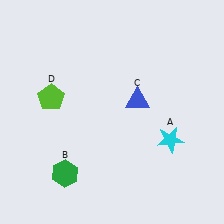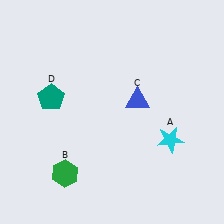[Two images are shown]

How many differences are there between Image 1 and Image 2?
There is 1 difference between the two images.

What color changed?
The pentagon (D) changed from lime in Image 1 to teal in Image 2.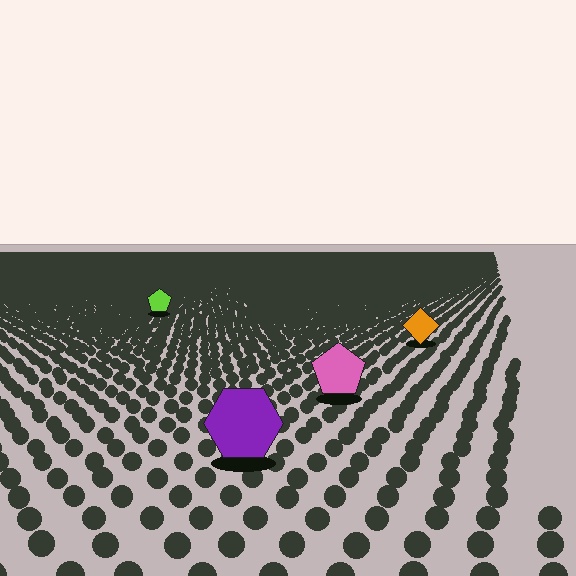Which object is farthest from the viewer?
The lime pentagon is farthest from the viewer. It appears smaller and the ground texture around it is denser.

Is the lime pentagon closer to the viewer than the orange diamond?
No. The orange diamond is closer — you can tell from the texture gradient: the ground texture is coarser near it.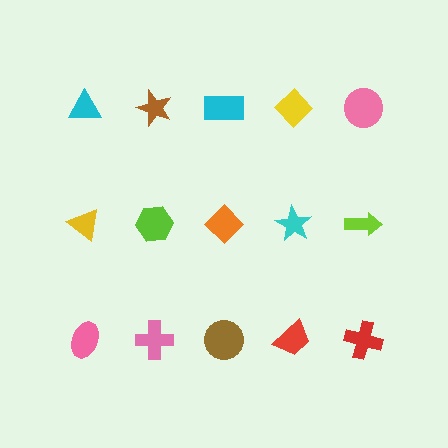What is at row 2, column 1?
A yellow triangle.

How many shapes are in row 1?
5 shapes.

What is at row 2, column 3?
An orange diamond.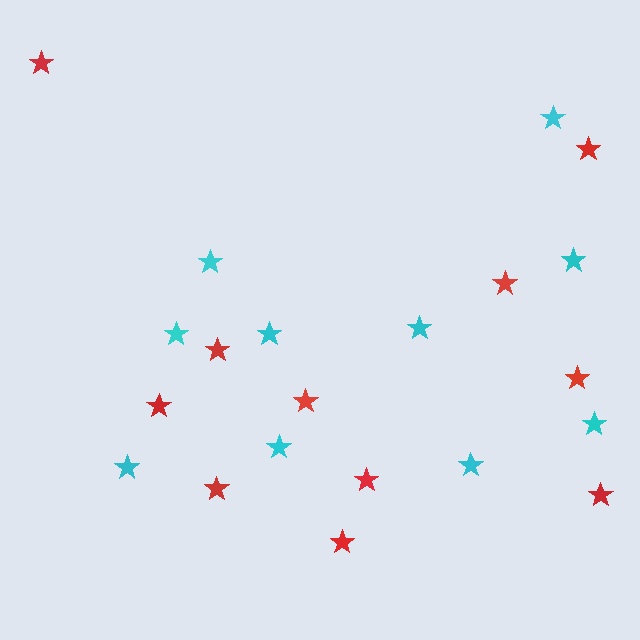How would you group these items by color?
There are 2 groups: one group of cyan stars (10) and one group of red stars (11).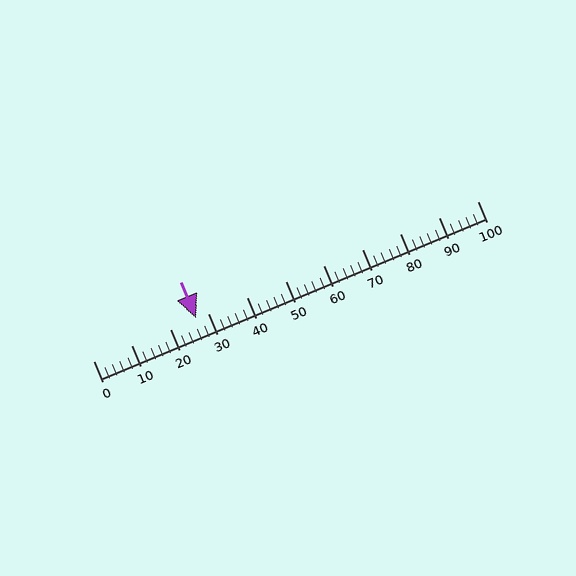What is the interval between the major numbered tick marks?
The major tick marks are spaced 10 units apart.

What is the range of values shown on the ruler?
The ruler shows values from 0 to 100.